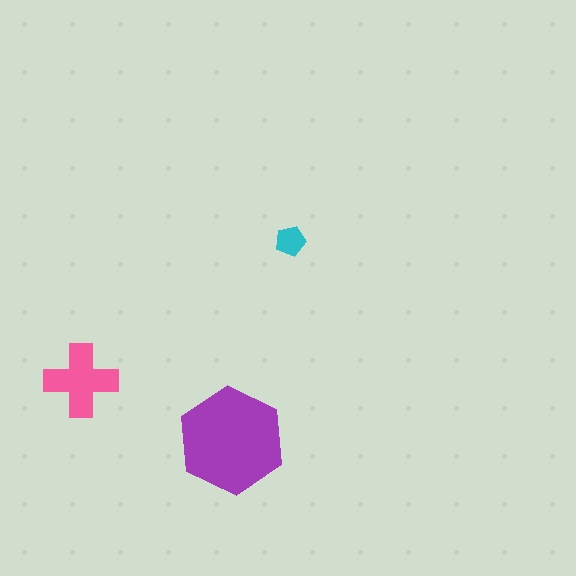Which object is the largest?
The purple hexagon.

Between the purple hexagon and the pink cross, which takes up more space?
The purple hexagon.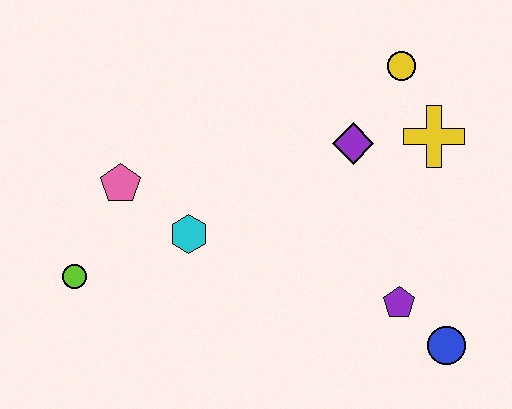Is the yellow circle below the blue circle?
No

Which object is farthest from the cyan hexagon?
The blue circle is farthest from the cyan hexagon.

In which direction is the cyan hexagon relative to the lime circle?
The cyan hexagon is to the right of the lime circle.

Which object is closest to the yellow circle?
The yellow cross is closest to the yellow circle.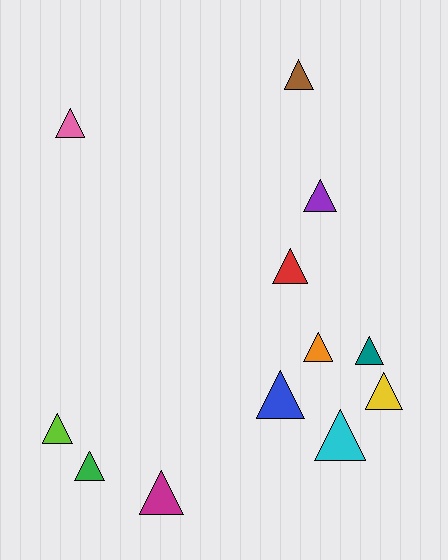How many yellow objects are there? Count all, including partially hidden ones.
There is 1 yellow object.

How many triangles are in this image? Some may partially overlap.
There are 12 triangles.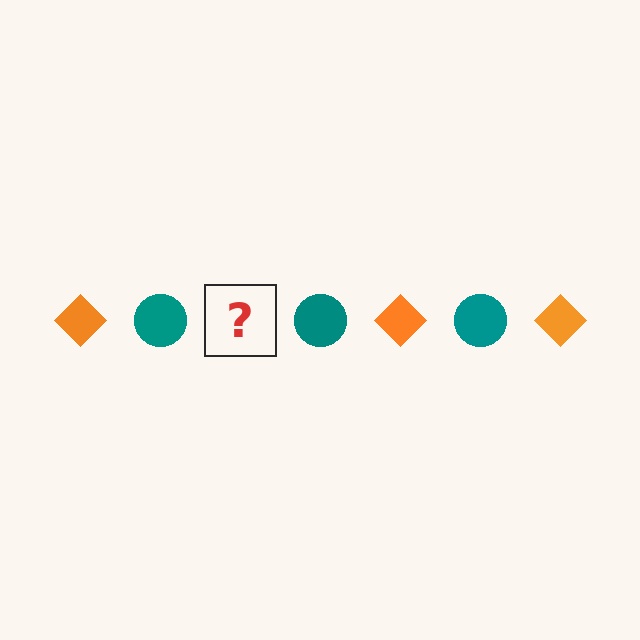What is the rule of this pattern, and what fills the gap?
The rule is that the pattern alternates between orange diamond and teal circle. The gap should be filled with an orange diamond.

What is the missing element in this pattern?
The missing element is an orange diamond.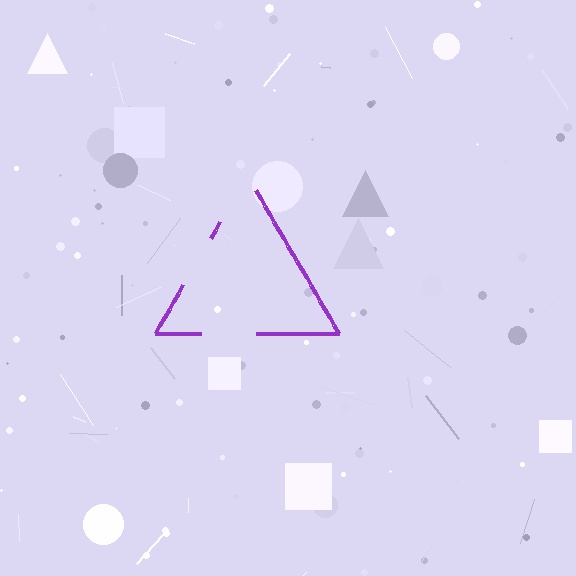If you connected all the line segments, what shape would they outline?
They would outline a triangle.